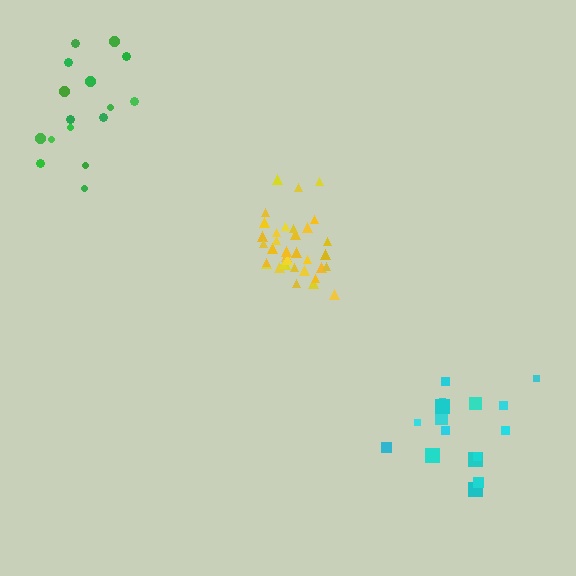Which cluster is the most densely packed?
Yellow.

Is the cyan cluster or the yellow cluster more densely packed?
Yellow.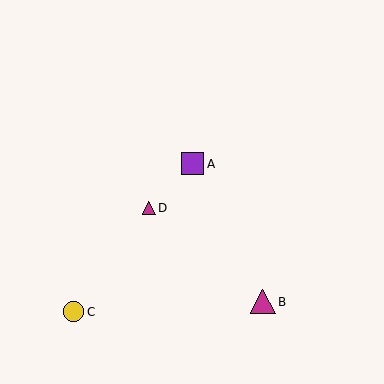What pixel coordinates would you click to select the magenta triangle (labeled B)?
Click at (263, 302) to select the magenta triangle B.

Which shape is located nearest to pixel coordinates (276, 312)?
The magenta triangle (labeled B) at (263, 302) is nearest to that location.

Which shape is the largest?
The magenta triangle (labeled B) is the largest.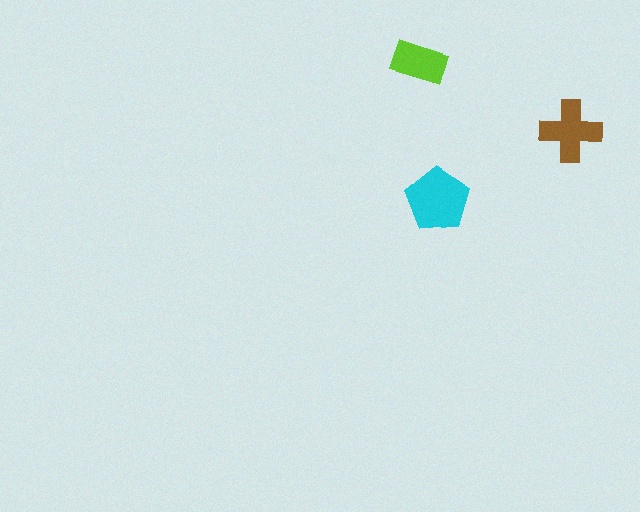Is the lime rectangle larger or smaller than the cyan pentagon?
Smaller.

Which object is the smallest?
The lime rectangle.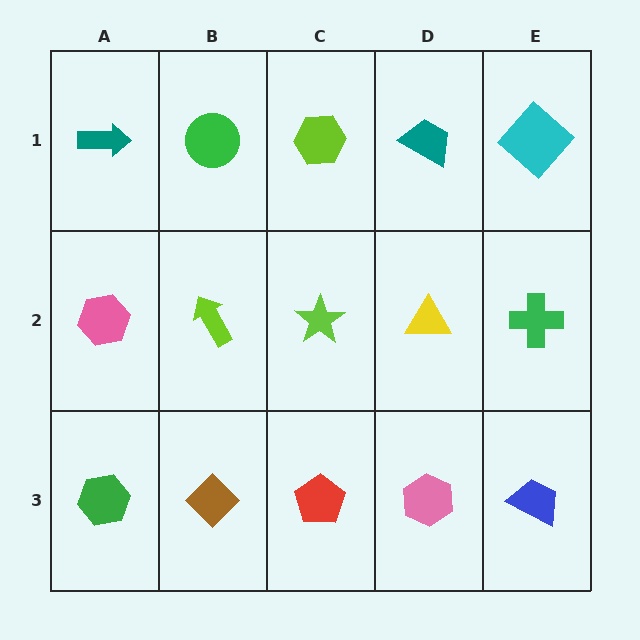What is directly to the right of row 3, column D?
A blue trapezoid.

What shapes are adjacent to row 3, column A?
A pink hexagon (row 2, column A), a brown diamond (row 3, column B).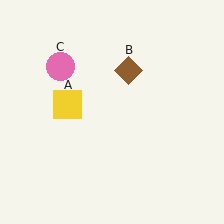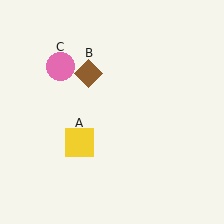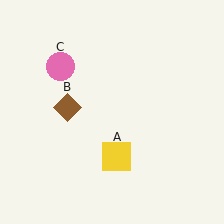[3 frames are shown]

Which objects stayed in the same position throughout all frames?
Pink circle (object C) remained stationary.